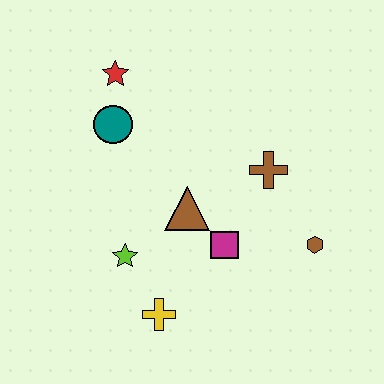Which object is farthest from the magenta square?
The red star is farthest from the magenta square.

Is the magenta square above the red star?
No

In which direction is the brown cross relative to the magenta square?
The brown cross is above the magenta square.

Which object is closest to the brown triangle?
The magenta square is closest to the brown triangle.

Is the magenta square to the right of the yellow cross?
Yes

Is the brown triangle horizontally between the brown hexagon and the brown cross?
No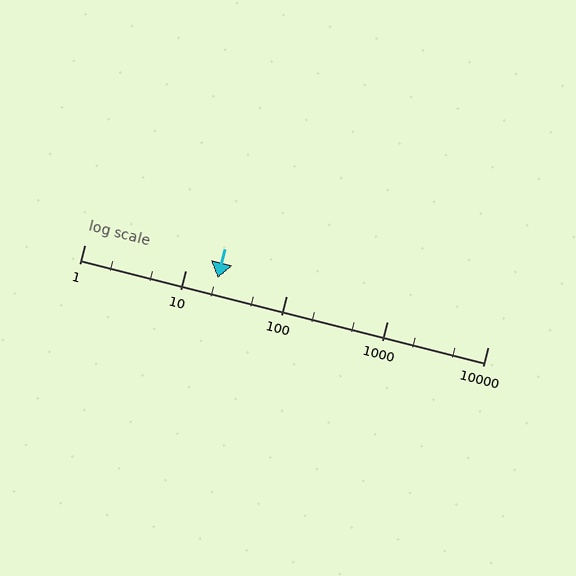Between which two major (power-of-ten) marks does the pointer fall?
The pointer is between 10 and 100.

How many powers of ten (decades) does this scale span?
The scale spans 4 decades, from 1 to 10000.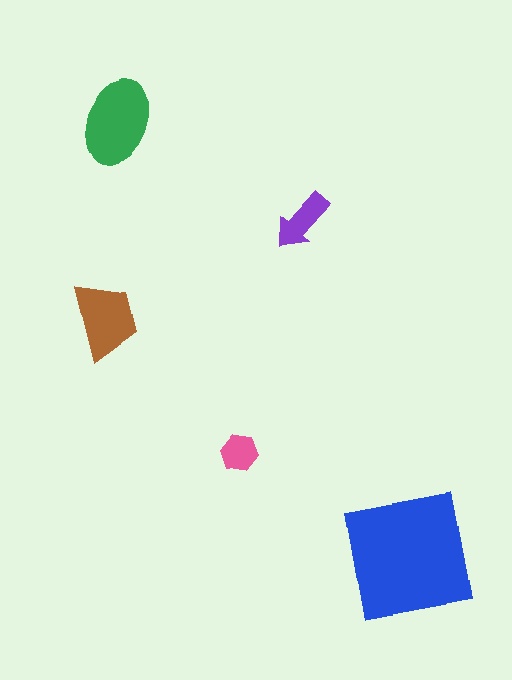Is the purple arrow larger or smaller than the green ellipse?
Smaller.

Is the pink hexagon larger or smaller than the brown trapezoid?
Smaller.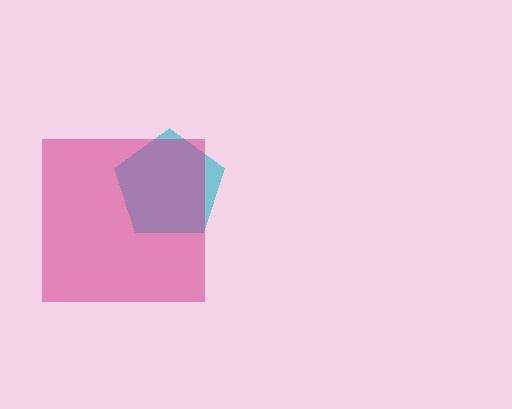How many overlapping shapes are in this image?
There are 2 overlapping shapes in the image.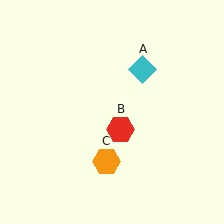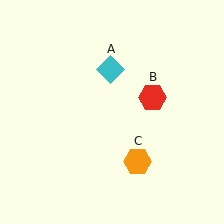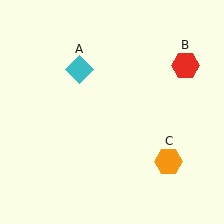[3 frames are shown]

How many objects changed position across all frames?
3 objects changed position: cyan diamond (object A), red hexagon (object B), orange hexagon (object C).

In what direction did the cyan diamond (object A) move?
The cyan diamond (object A) moved left.